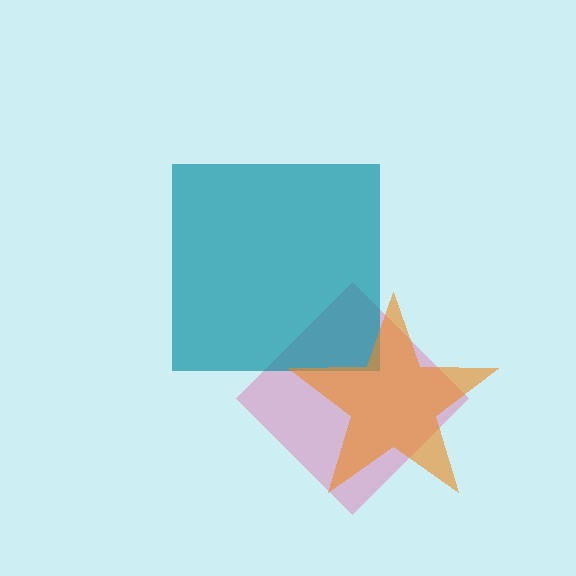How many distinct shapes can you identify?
There are 3 distinct shapes: a pink diamond, a teal square, an orange star.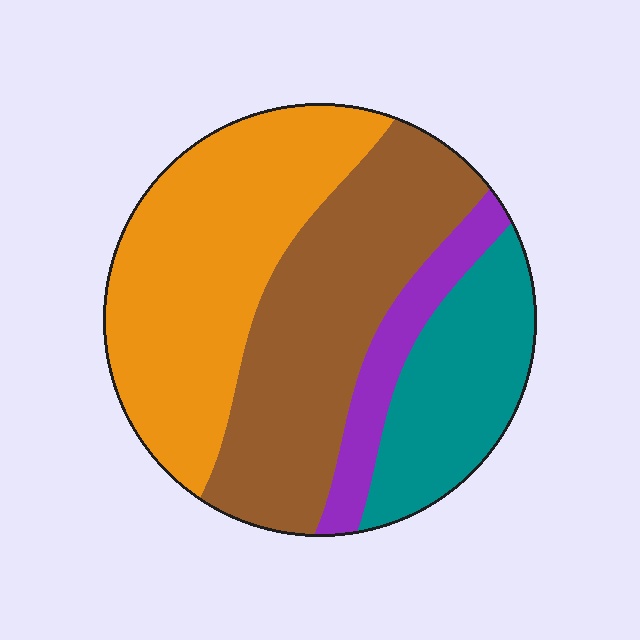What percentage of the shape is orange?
Orange covers about 35% of the shape.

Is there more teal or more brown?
Brown.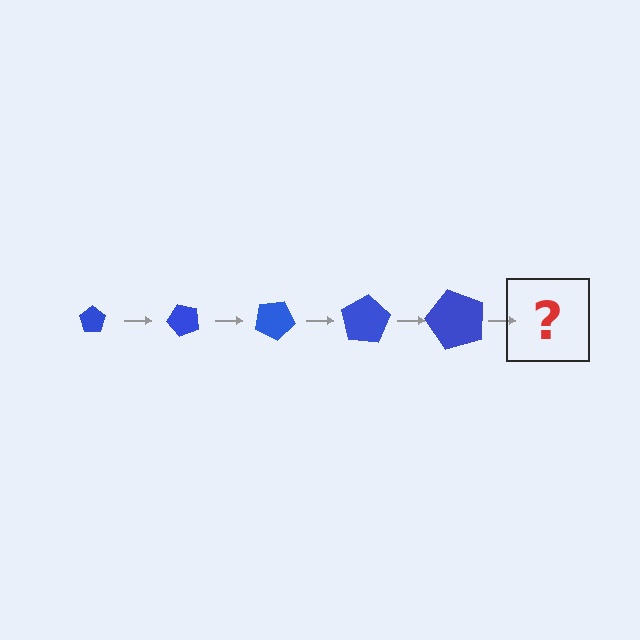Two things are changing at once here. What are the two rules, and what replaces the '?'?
The two rules are that the pentagon grows larger each step and it rotates 50 degrees each step. The '?' should be a pentagon, larger than the previous one and rotated 250 degrees from the start.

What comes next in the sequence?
The next element should be a pentagon, larger than the previous one and rotated 250 degrees from the start.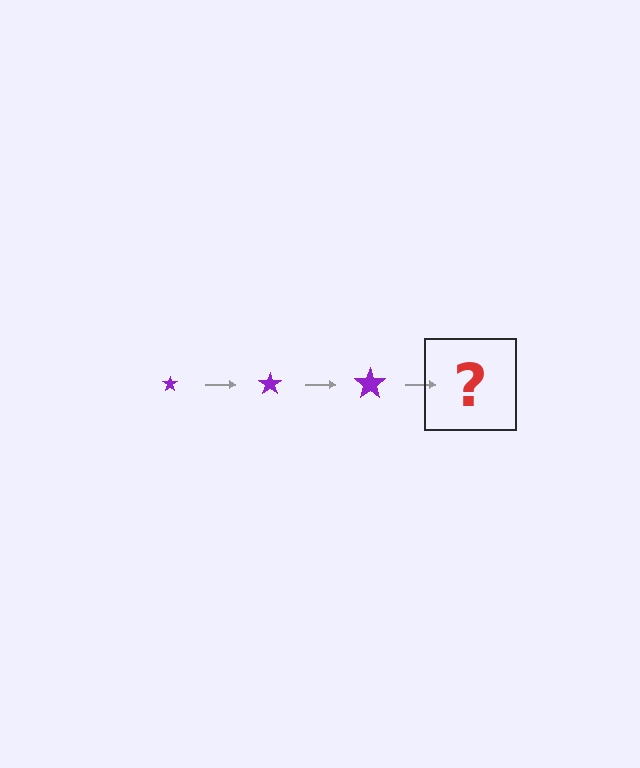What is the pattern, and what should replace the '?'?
The pattern is that the star gets progressively larger each step. The '?' should be a purple star, larger than the previous one.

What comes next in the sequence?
The next element should be a purple star, larger than the previous one.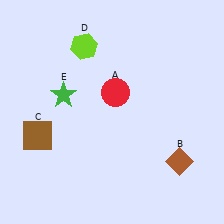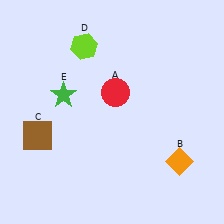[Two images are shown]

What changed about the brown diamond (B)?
In Image 1, B is brown. In Image 2, it changed to orange.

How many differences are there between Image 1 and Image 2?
There is 1 difference between the two images.